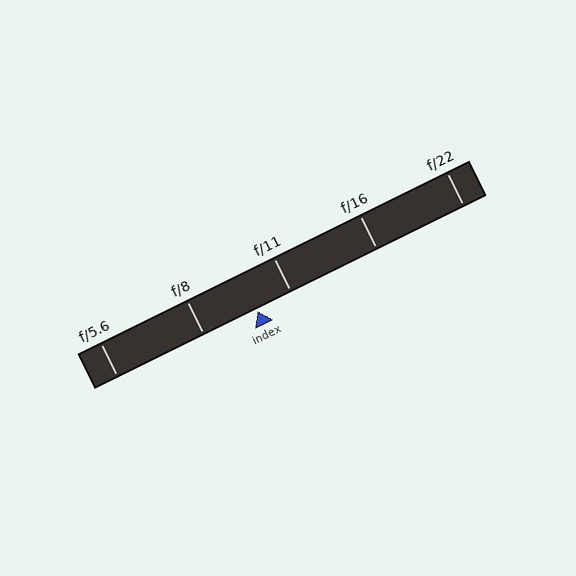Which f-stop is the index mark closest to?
The index mark is closest to f/11.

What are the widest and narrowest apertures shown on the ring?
The widest aperture shown is f/5.6 and the narrowest is f/22.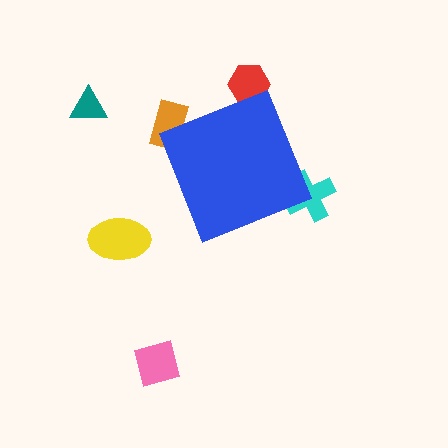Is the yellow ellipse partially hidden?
No, the yellow ellipse is fully visible.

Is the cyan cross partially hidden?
Yes, the cyan cross is partially hidden behind the blue diamond.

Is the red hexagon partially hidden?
Yes, the red hexagon is partially hidden behind the blue diamond.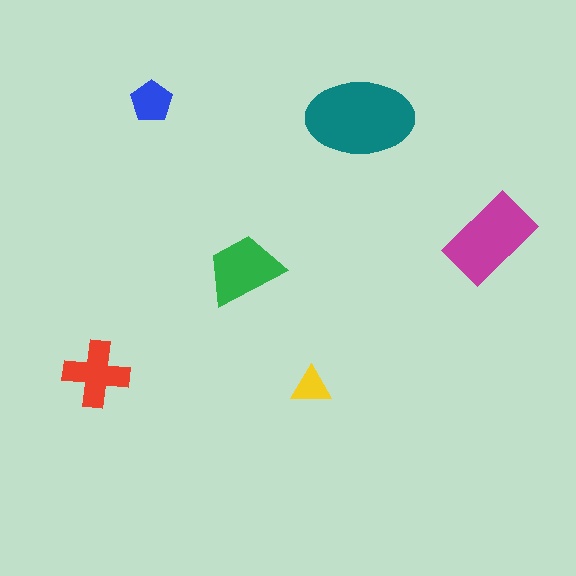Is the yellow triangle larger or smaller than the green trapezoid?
Smaller.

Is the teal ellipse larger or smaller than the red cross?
Larger.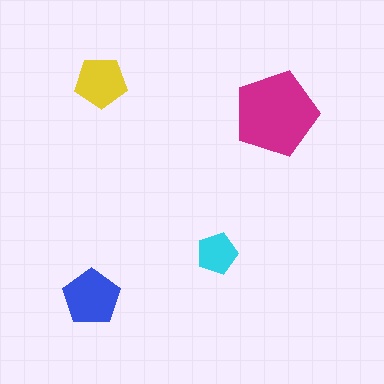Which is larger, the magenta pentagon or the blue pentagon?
The magenta one.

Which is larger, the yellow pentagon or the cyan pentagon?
The yellow one.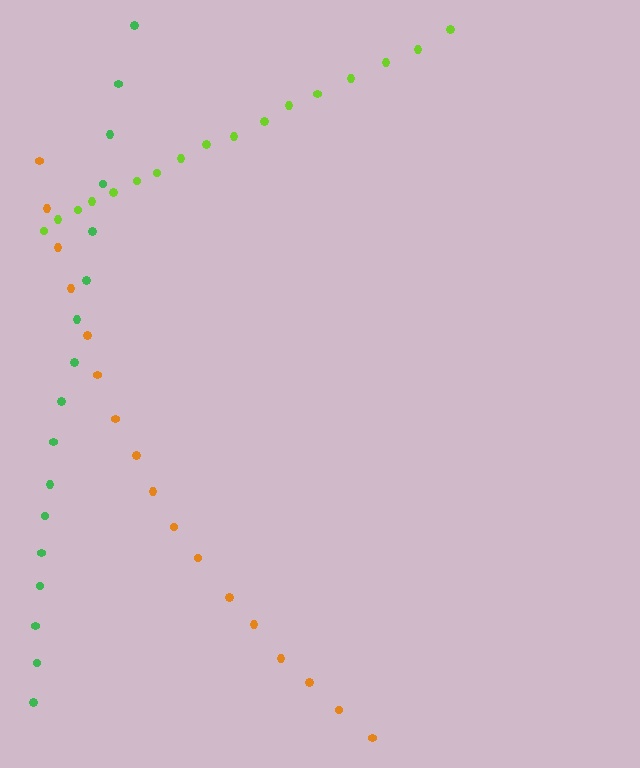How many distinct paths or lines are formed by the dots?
There are 3 distinct paths.